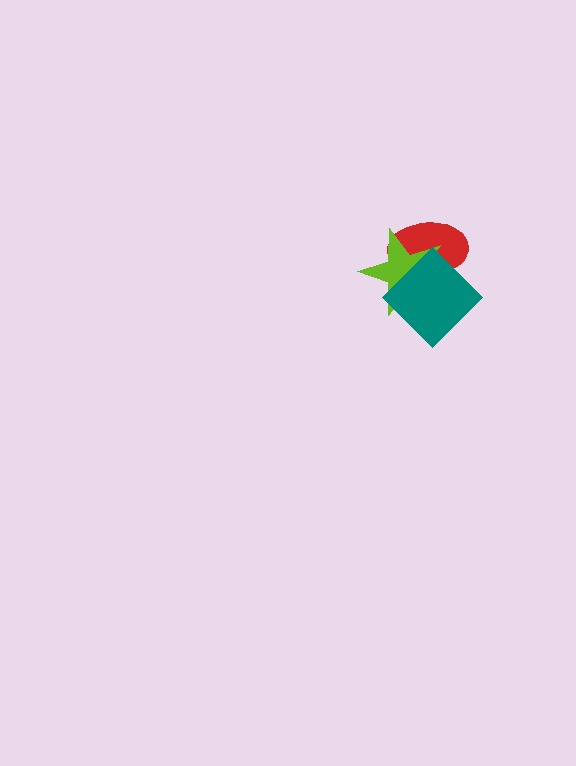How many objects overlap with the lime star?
2 objects overlap with the lime star.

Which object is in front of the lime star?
The teal diamond is in front of the lime star.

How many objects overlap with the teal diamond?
2 objects overlap with the teal diamond.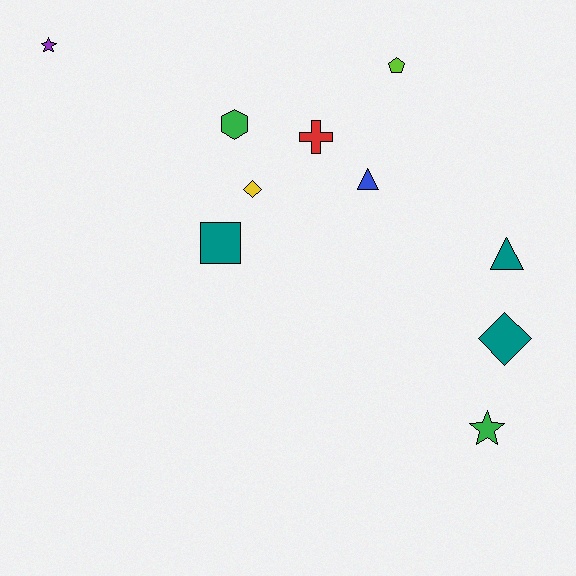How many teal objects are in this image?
There are 3 teal objects.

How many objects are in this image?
There are 10 objects.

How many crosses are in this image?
There is 1 cross.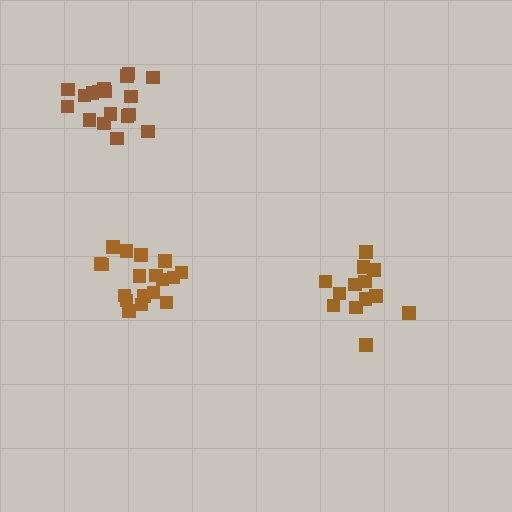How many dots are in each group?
Group 1: 18 dots, Group 2: 13 dots, Group 3: 18 dots (49 total).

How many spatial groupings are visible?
There are 3 spatial groupings.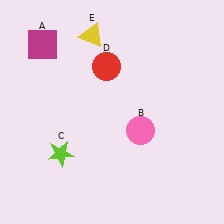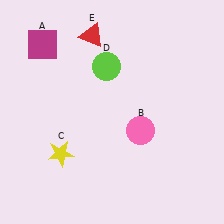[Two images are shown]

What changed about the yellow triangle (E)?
In Image 1, E is yellow. In Image 2, it changed to red.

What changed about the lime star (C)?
In Image 1, C is lime. In Image 2, it changed to yellow.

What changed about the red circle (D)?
In Image 1, D is red. In Image 2, it changed to lime.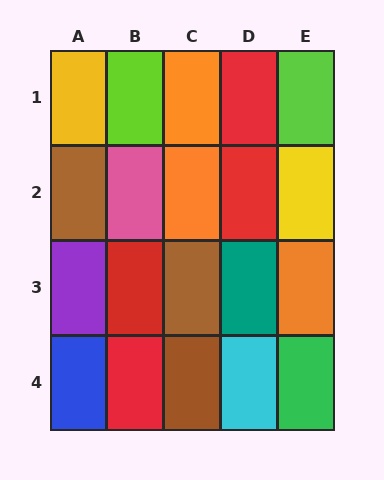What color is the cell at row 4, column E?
Green.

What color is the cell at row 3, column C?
Brown.